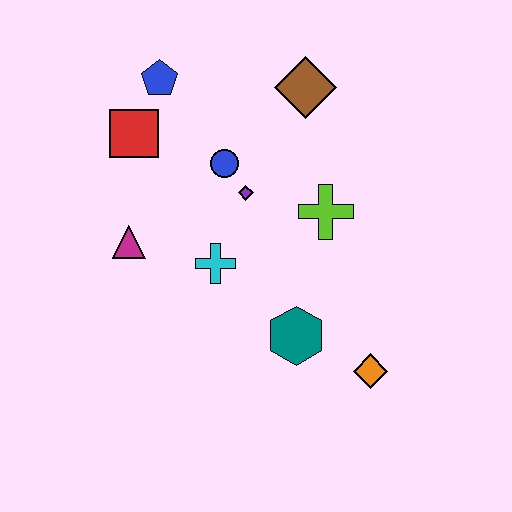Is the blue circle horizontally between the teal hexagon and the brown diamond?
No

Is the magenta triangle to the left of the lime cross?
Yes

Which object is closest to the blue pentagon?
The red square is closest to the blue pentagon.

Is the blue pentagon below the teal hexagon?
No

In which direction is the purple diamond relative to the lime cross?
The purple diamond is to the left of the lime cross.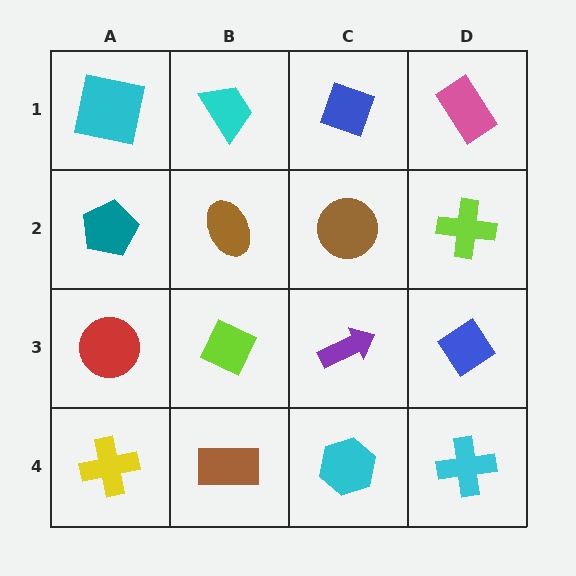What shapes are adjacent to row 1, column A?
A teal pentagon (row 2, column A), a cyan trapezoid (row 1, column B).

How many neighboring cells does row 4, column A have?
2.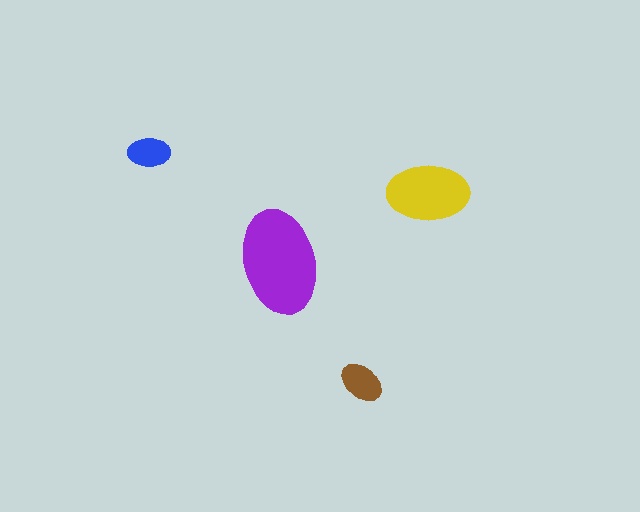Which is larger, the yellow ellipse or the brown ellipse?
The yellow one.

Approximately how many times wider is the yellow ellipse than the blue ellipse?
About 2 times wider.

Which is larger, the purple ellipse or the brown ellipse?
The purple one.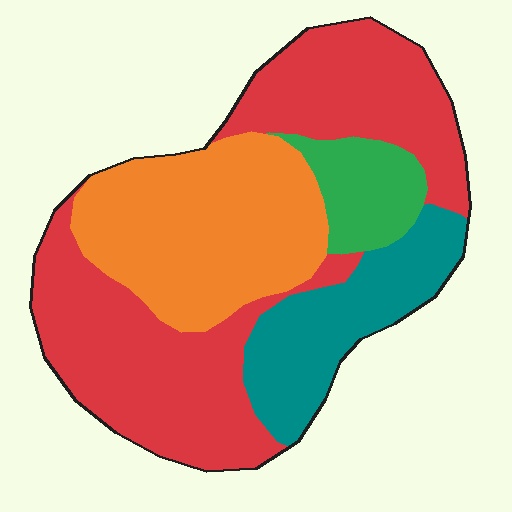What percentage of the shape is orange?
Orange covers roughly 30% of the shape.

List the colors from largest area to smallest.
From largest to smallest: red, orange, teal, green.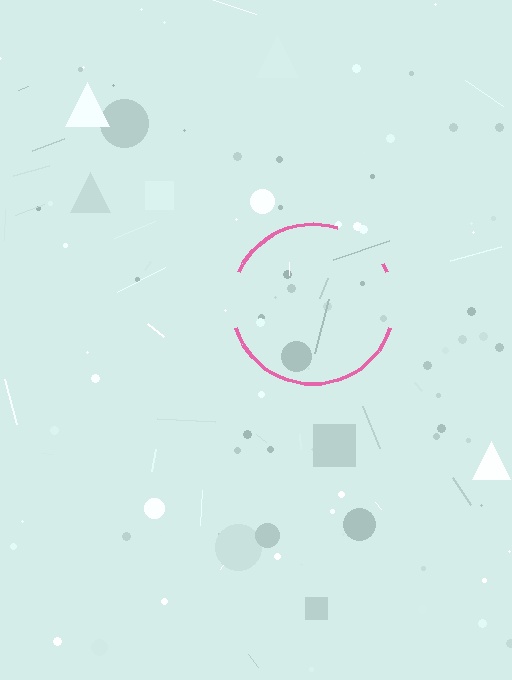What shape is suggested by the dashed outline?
The dashed outline suggests a circle.